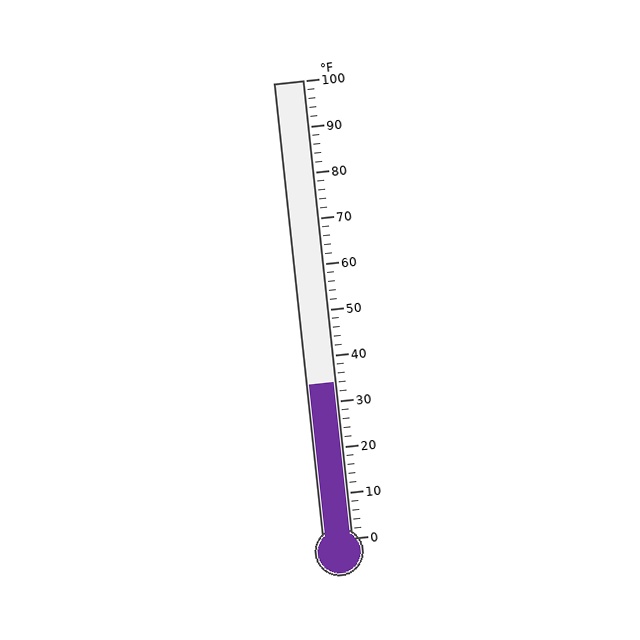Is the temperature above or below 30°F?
The temperature is above 30°F.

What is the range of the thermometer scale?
The thermometer scale ranges from 0°F to 100°F.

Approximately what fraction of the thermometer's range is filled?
The thermometer is filled to approximately 35% of its range.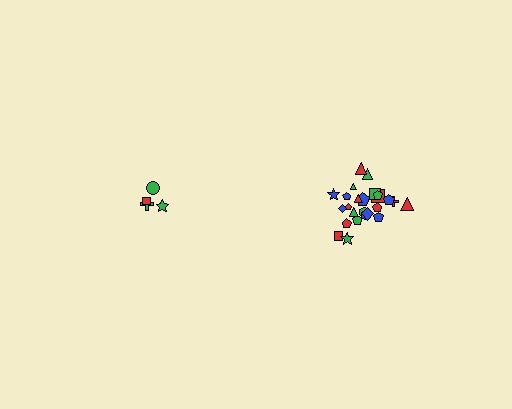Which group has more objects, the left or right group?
The right group.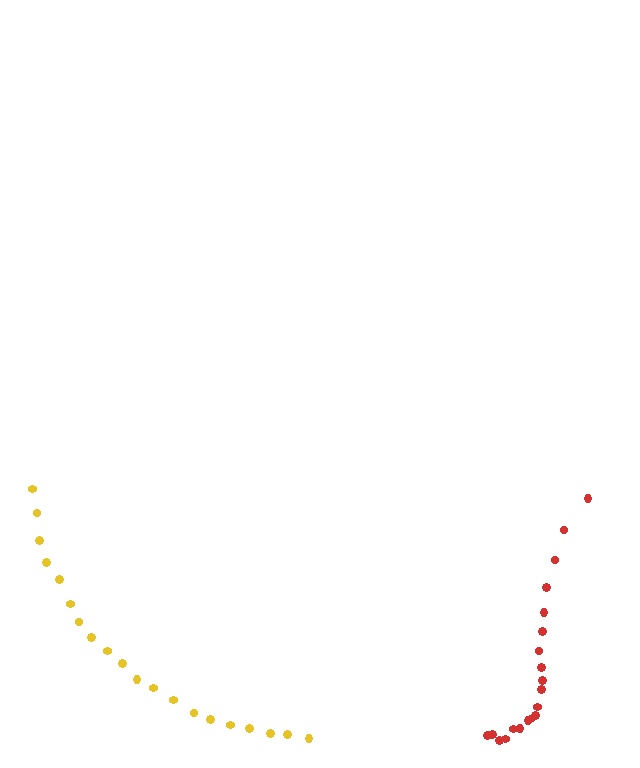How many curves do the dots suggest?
There are 2 distinct paths.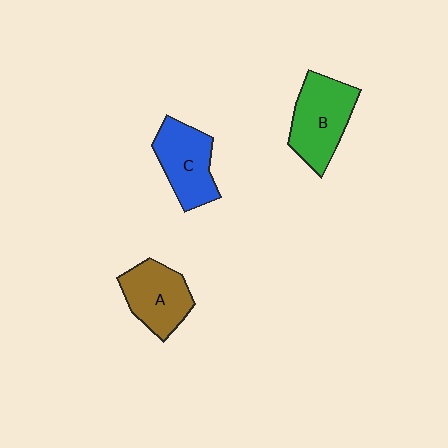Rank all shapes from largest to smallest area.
From largest to smallest: B (green), C (blue), A (brown).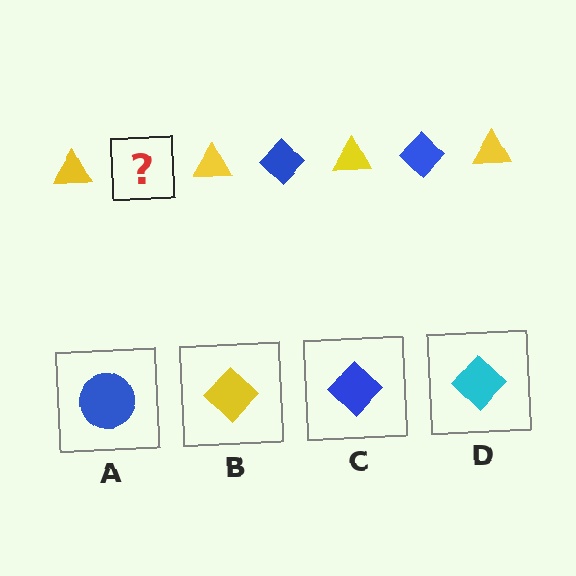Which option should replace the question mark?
Option C.